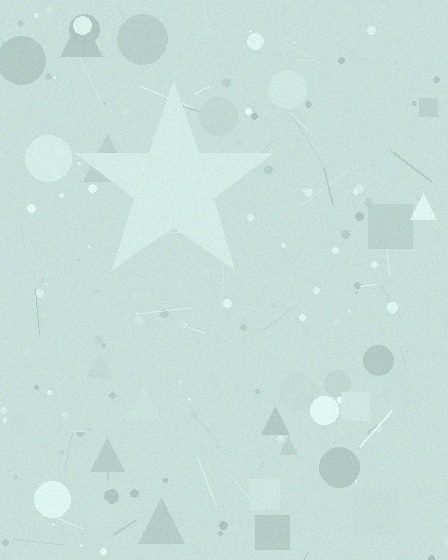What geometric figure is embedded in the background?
A star is embedded in the background.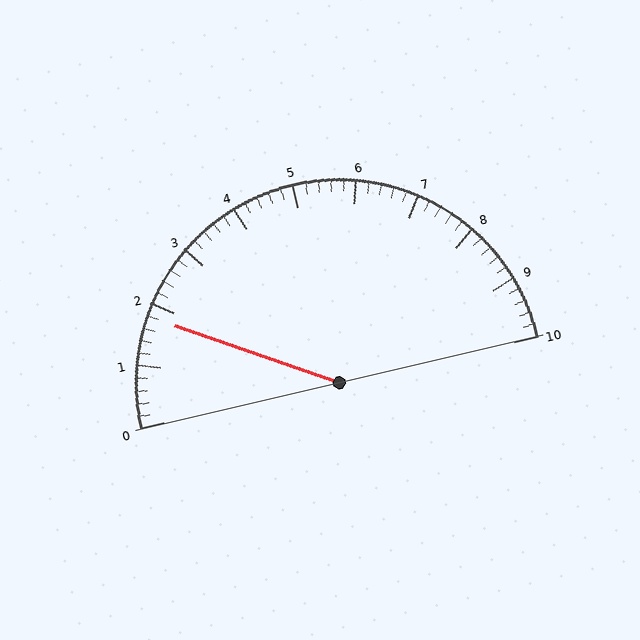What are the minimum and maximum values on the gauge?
The gauge ranges from 0 to 10.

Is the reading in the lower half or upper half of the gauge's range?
The reading is in the lower half of the range (0 to 10).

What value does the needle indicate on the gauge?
The needle indicates approximately 1.8.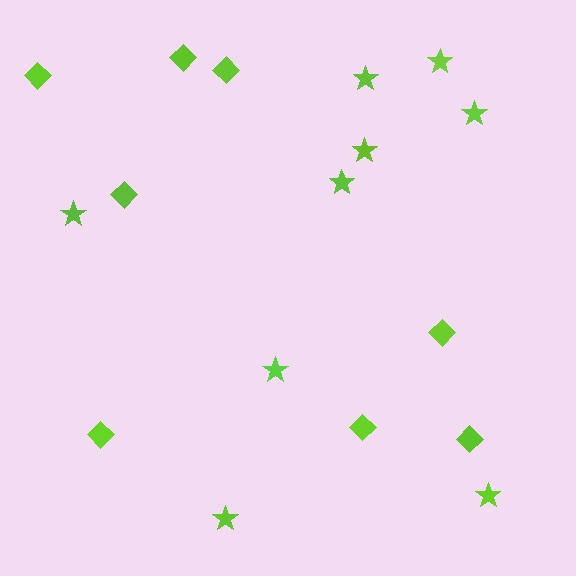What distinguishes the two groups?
There are 2 groups: one group of diamonds (8) and one group of stars (9).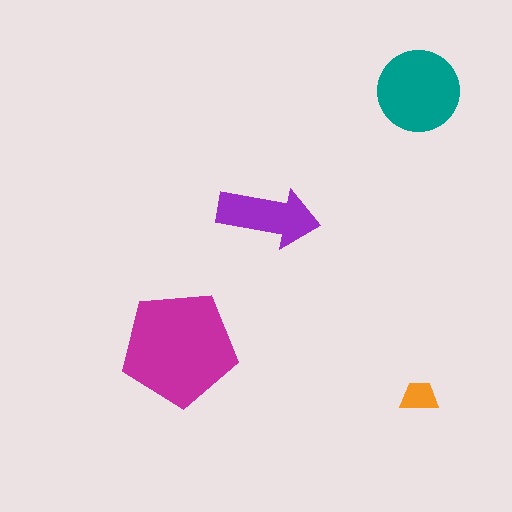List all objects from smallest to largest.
The orange trapezoid, the purple arrow, the teal circle, the magenta pentagon.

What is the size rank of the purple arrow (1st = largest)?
3rd.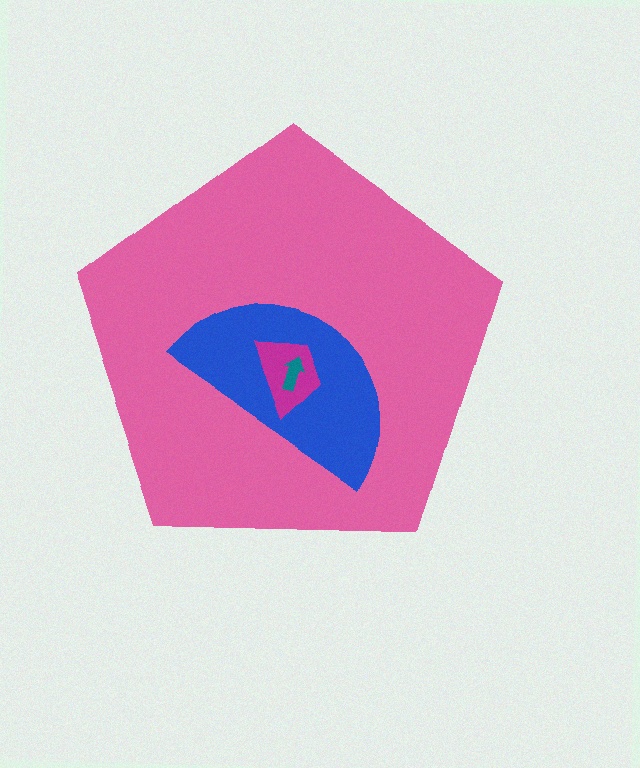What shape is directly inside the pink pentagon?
The blue semicircle.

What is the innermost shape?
The teal arrow.